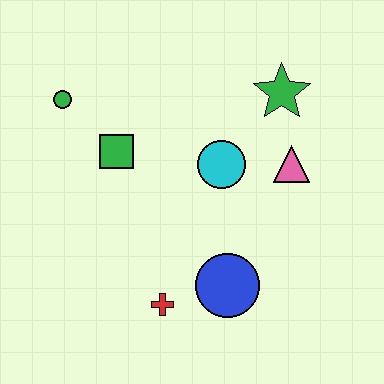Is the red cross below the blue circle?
Yes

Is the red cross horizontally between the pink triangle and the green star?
No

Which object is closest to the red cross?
The blue circle is closest to the red cross.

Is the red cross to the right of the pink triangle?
No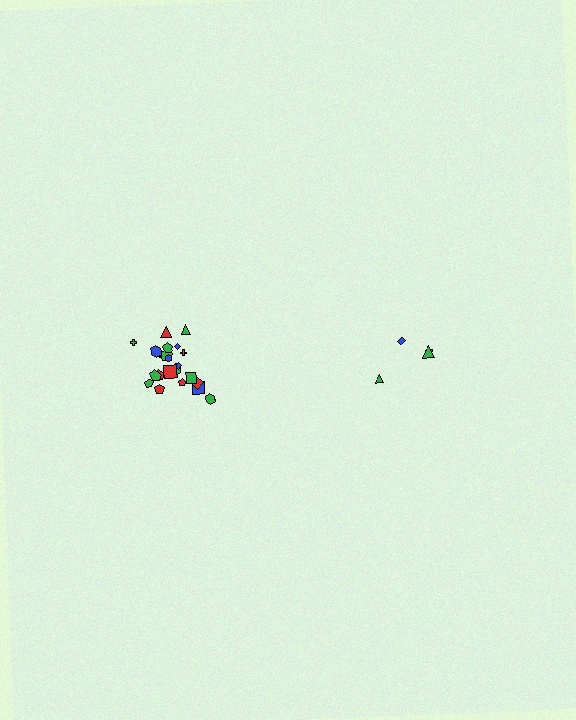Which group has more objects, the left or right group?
The left group.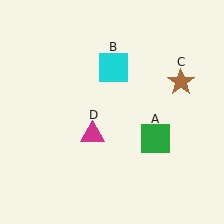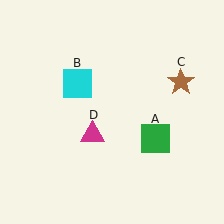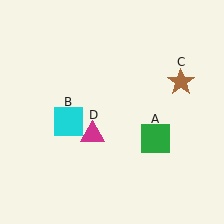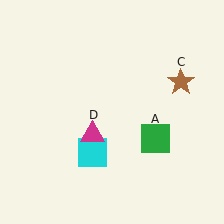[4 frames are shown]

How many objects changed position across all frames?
1 object changed position: cyan square (object B).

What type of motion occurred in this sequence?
The cyan square (object B) rotated counterclockwise around the center of the scene.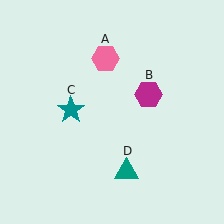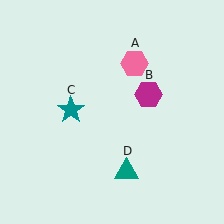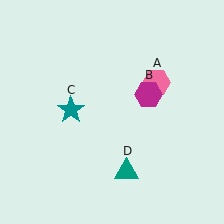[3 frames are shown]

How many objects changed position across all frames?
1 object changed position: pink hexagon (object A).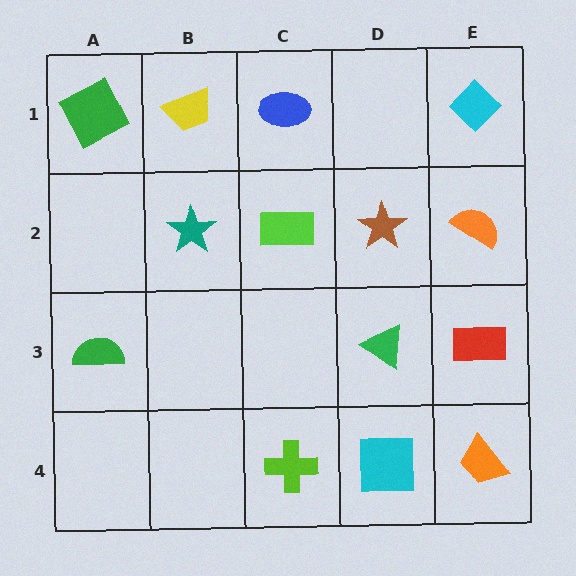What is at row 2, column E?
An orange semicircle.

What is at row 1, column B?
A yellow trapezoid.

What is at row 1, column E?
A cyan diamond.